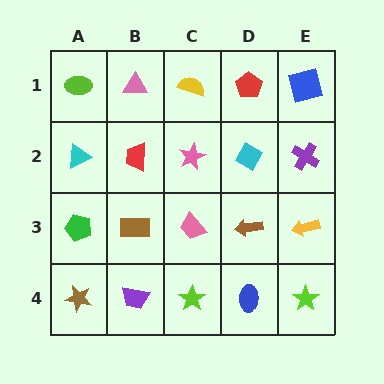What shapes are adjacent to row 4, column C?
A pink trapezoid (row 3, column C), a purple trapezoid (row 4, column B), a blue ellipse (row 4, column D).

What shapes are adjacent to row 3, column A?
A cyan triangle (row 2, column A), a brown star (row 4, column A), a brown rectangle (row 3, column B).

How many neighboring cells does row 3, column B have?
4.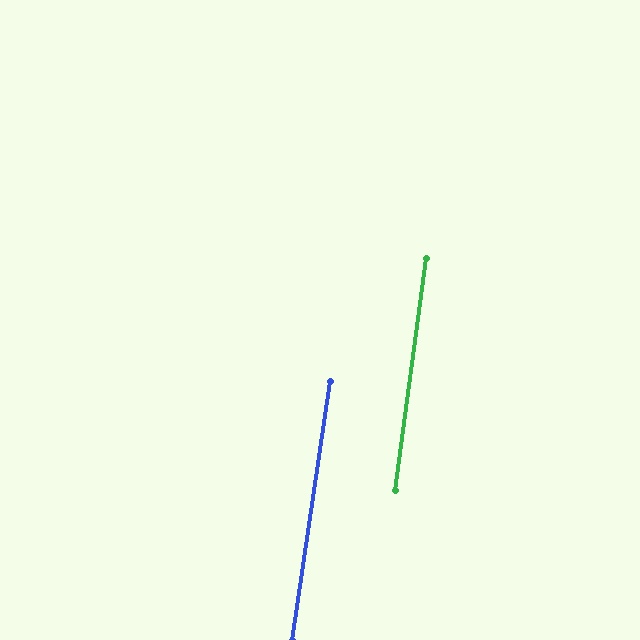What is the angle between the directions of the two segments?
Approximately 1 degree.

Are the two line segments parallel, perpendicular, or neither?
Parallel — their directions differ by only 0.9°.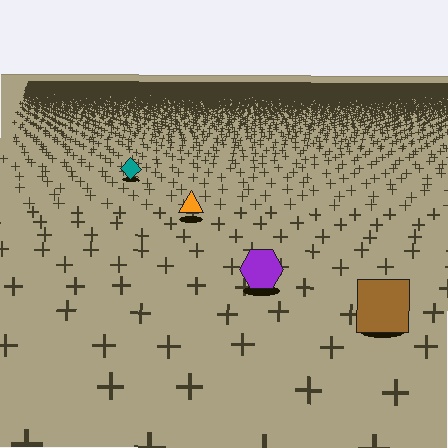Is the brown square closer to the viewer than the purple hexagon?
Yes. The brown square is closer — you can tell from the texture gradient: the ground texture is coarser near it.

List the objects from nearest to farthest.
From nearest to farthest: the brown square, the purple hexagon, the orange triangle, the teal diamond.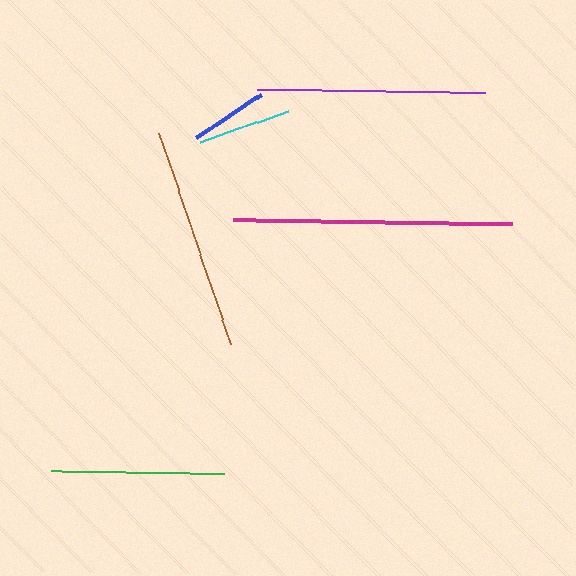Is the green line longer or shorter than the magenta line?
The magenta line is longer than the green line.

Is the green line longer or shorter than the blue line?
The green line is longer than the blue line.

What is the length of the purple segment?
The purple segment is approximately 227 pixels long.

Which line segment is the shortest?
The blue line is the shortest at approximately 77 pixels.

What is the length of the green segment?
The green segment is approximately 174 pixels long.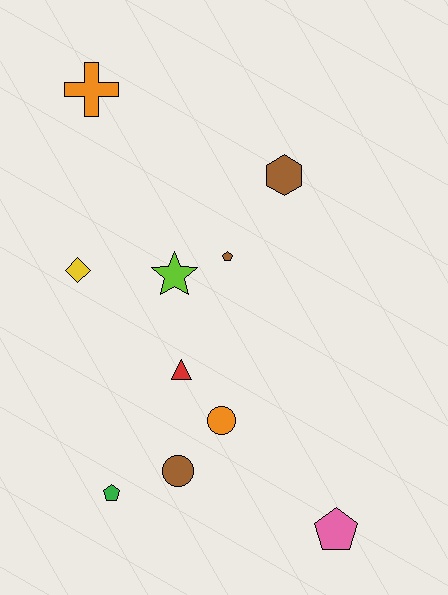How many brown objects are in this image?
There are 3 brown objects.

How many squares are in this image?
There are no squares.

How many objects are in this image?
There are 10 objects.